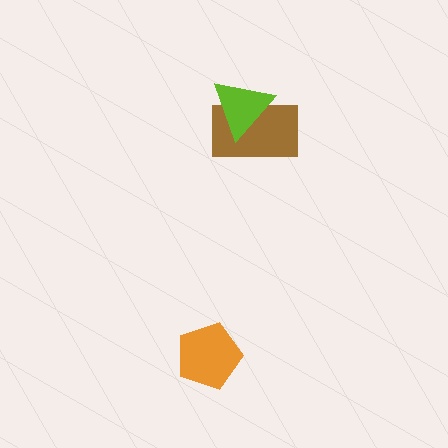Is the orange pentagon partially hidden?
No, no other shape covers it.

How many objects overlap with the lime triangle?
1 object overlaps with the lime triangle.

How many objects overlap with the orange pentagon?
0 objects overlap with the orange pentagon.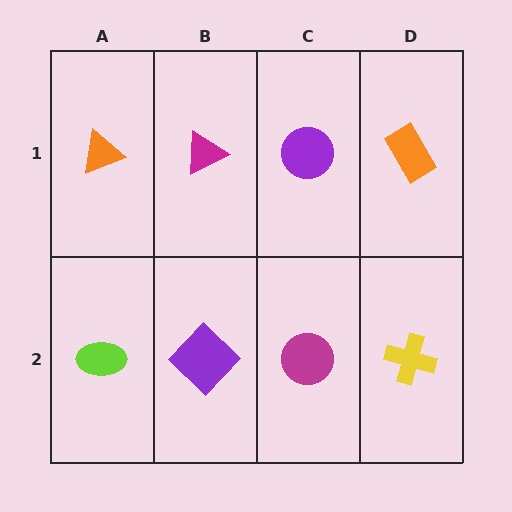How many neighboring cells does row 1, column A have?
2.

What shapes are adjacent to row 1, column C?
A magenta circle (row 2, column C), a magenta triangle (row 1, column B), an orange rectangle (row 1, column D).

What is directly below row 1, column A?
A lime ellipse.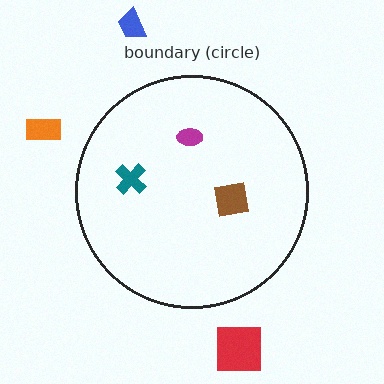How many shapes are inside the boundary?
3 inside, 3 outside.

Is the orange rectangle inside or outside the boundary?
Outside.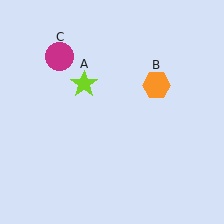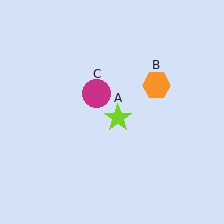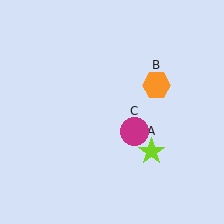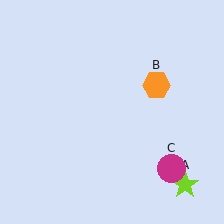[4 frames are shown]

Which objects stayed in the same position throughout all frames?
Orange hexagon (object B) remained stationary.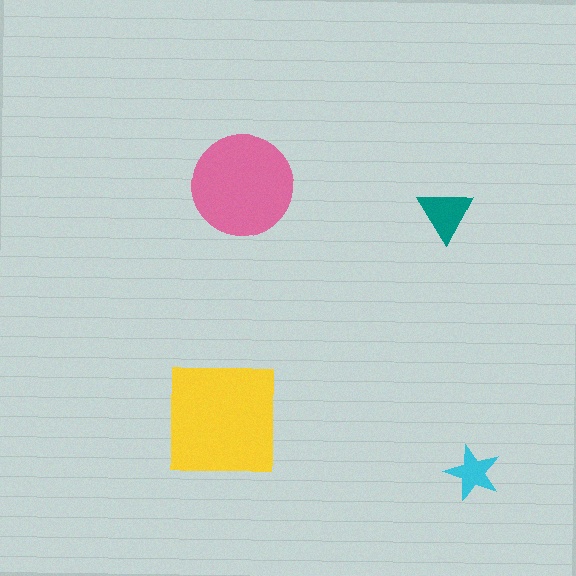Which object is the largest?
The yellow square.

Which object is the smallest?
The cyan star.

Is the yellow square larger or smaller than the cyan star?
Larger.